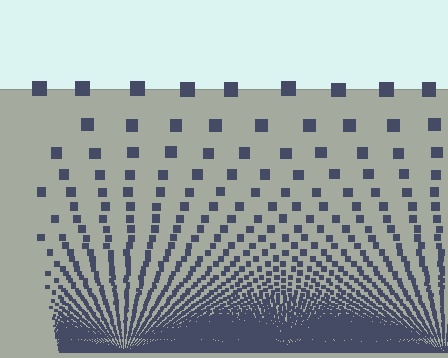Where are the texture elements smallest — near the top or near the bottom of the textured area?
Near the bottom.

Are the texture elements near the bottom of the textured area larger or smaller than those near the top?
Smaller. The gradient is inverted — elements near the bottom are smaller and denser.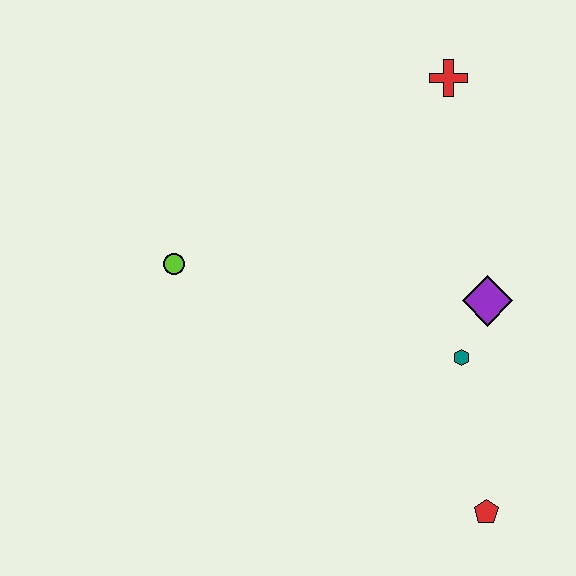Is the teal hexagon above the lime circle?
No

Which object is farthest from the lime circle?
The red pentagon is farthest from the lime circle.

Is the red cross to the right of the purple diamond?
No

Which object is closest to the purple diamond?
The teal hexagon is closest to the purple diamond.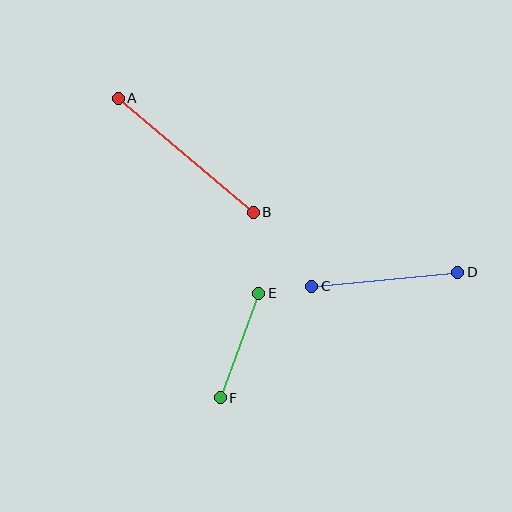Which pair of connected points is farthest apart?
Points A and B are farthest apart.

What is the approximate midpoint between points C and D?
The midpoint is at approximately (385, 279) pixels.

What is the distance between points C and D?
The distance is approximately 146 pixels.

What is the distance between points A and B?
The distance is approximately 177 pixels.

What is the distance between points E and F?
The distance is approximately 111 pixels.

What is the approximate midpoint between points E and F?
The midpoint is at approximately (240, 345) pixels.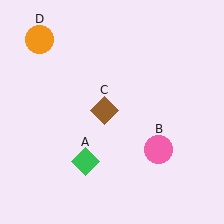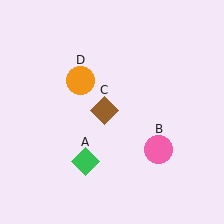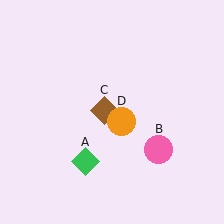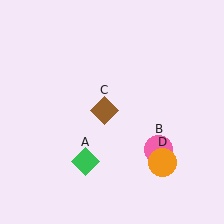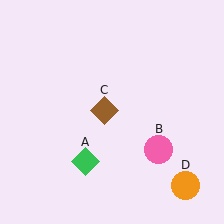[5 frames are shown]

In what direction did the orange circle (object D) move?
The orange circle (object D) moved down and to the right.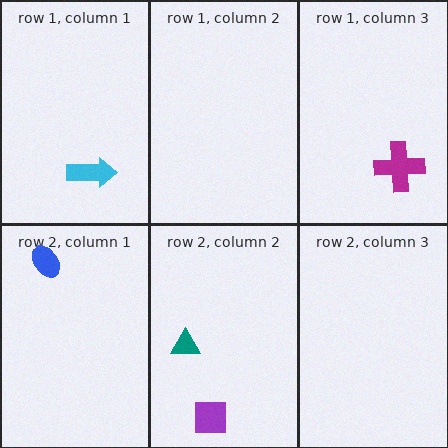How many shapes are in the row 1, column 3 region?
1.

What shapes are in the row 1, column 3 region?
The magenta cross.